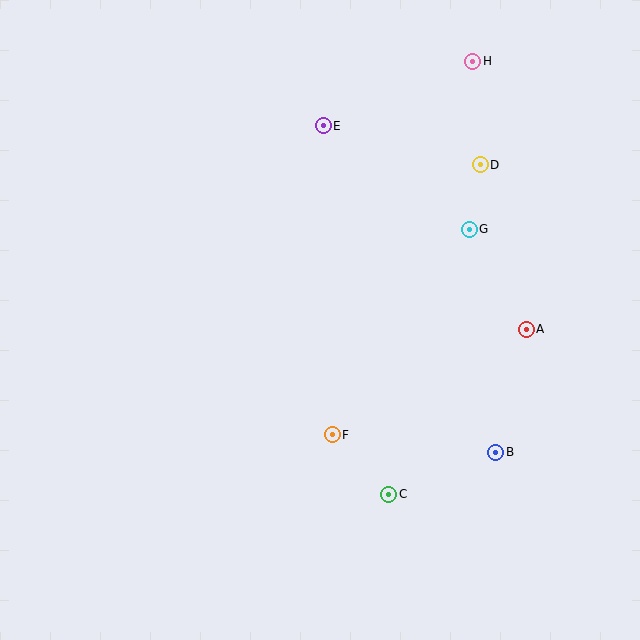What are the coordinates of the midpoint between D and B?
The midpoint between D and B is at (488, 308).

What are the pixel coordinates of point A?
Point A is at (526, 329).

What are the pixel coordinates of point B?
Point B is at (496, 452).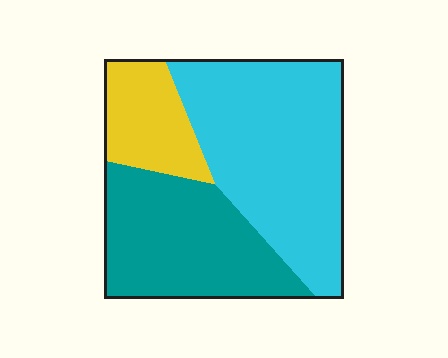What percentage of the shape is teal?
Teal takes up about one third (1/3) of the shape.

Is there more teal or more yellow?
Teal.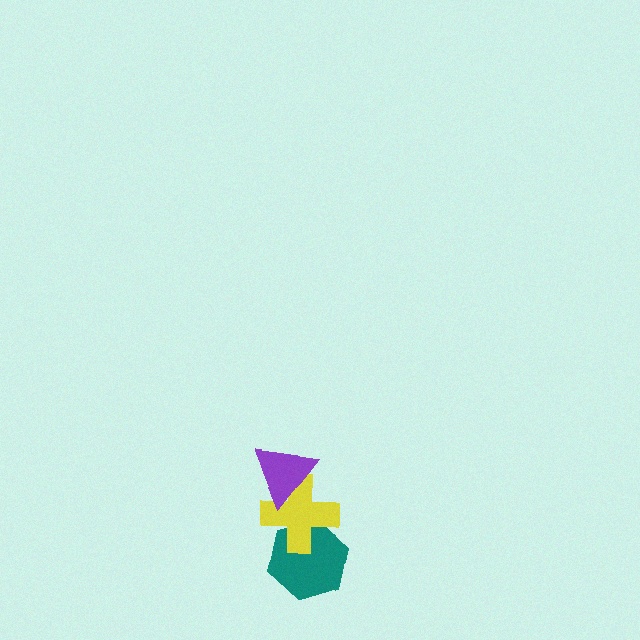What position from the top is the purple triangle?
The purple triangle is 1st from the top.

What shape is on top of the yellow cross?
The purple triangle is on top of the yellow cross.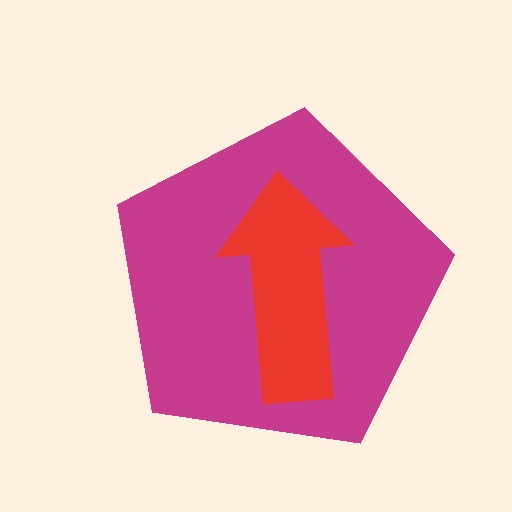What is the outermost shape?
The magenta pentagon.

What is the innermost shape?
The red arrow.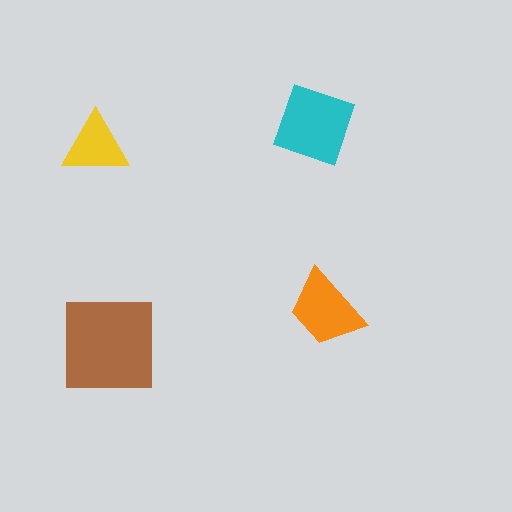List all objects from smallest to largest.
The yellow triangle, the orange trapezoid, the cyan diamond, the brown square.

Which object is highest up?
The cyan diamond is topmost.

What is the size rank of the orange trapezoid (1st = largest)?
3rd.